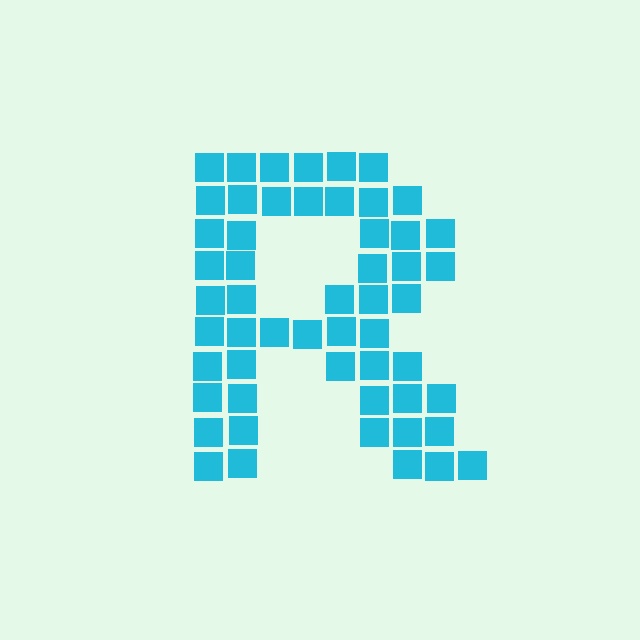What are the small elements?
The small elements are squares.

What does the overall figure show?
The overall figure shows the letter R.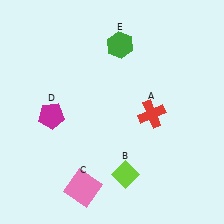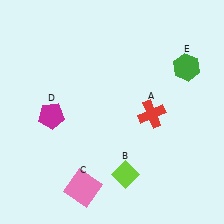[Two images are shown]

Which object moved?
The green hexagon (E) moved right.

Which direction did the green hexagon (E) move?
The green hexagon (E) moved right.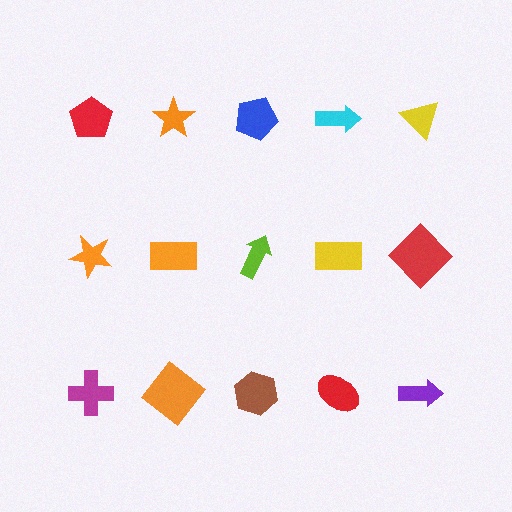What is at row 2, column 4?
A yellow rectangle.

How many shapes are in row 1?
5 shapes.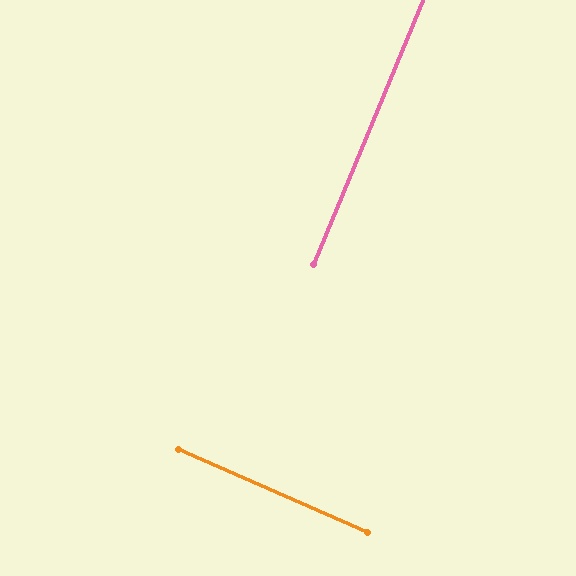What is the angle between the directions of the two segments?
Approximately 89 degrees.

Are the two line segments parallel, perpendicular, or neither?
Perpendicular — they meet at approximately 89°.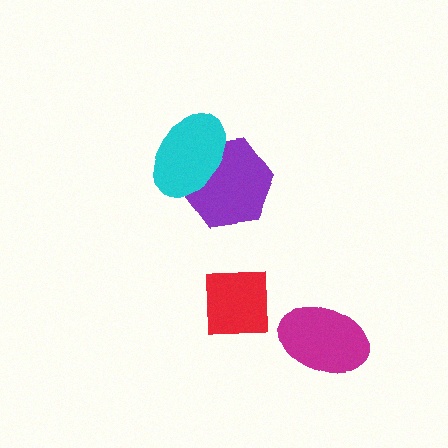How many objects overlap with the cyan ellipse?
1 object overlaps with the cyan ellipse.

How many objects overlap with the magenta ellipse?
0 objects overlap with the magenta ellipse.